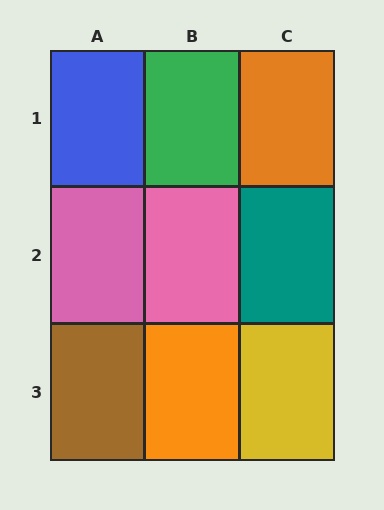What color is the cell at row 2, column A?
Pink.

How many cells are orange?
2 cells are orange.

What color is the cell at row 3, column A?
Brown.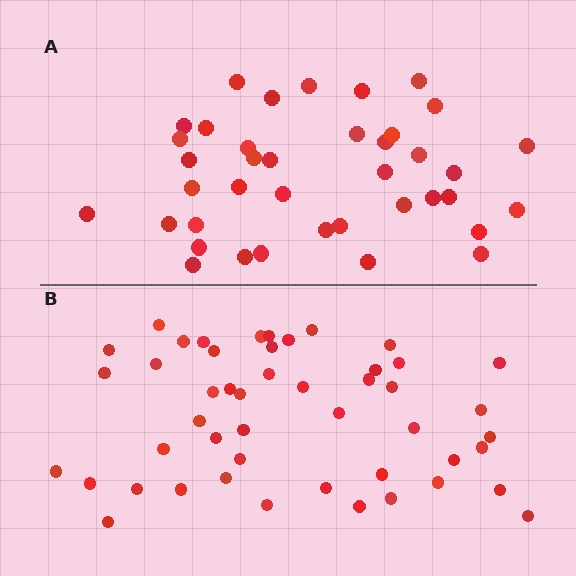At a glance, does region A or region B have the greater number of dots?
Region B (the bottom region) has more dots.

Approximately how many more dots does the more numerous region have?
Region B has roughly 8 or so more dots than region A.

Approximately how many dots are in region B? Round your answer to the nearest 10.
About 50 dots. (The exact count is 48, which rounds to 50.)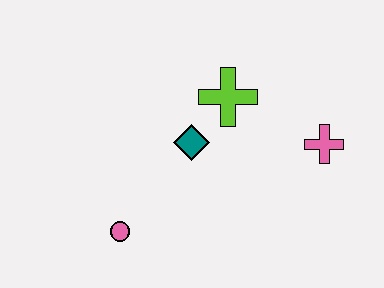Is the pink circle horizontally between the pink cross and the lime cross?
No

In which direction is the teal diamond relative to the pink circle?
The teal diamond is above the pink circle.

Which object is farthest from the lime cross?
The pink circle is farthest from the lime cross.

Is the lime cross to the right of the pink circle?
Yes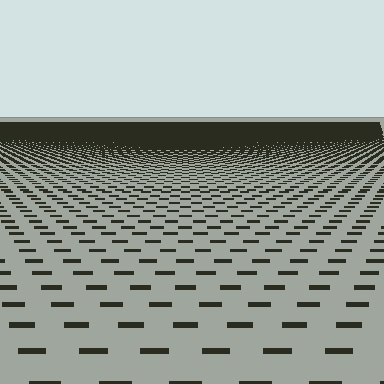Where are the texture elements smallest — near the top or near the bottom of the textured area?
Near the top.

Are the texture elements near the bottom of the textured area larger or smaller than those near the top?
Larger. Near the bottom, elements are closer to the viewer and appear at a bigger on-screen size.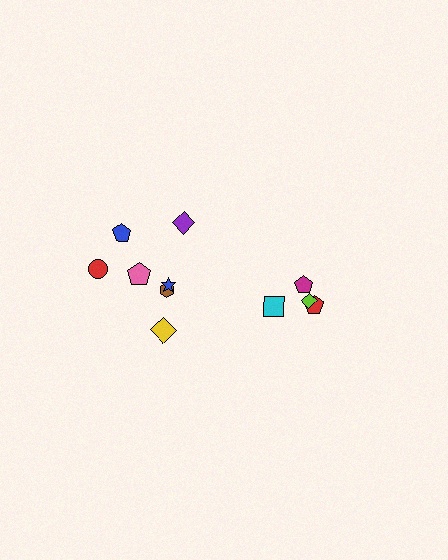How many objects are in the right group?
There are 4 objects.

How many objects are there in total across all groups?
There are 11 objects.